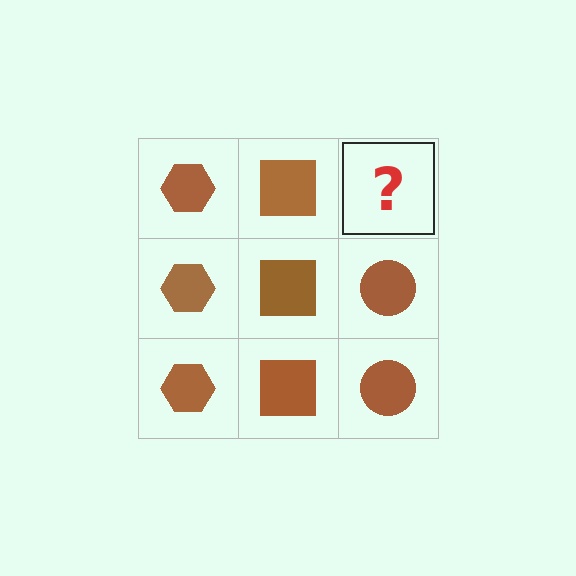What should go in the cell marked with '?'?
The missing cell should contain a brown circle.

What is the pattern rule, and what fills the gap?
The rule is that each column has a consistent shape. The gap should be filled with a brown circle.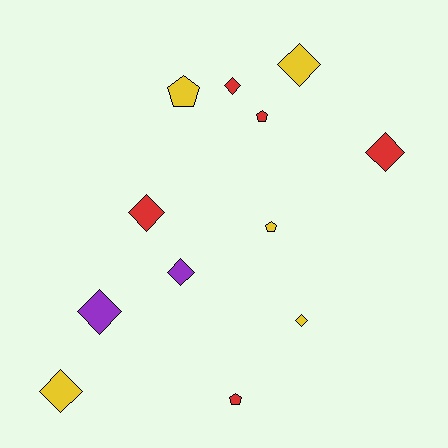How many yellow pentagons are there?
There are 2 yellow pentagons.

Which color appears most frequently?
Yellow, with 5 objects.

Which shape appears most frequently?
Diamond, with 8 objects.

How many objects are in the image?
There are 12 objects.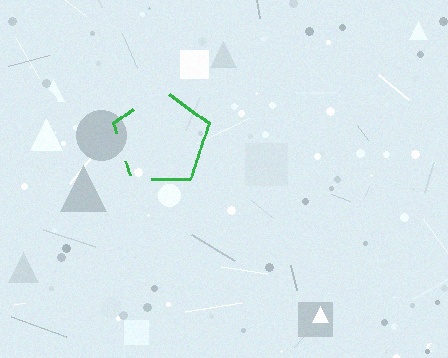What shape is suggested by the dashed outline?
The dashed outline suggests a pentagon.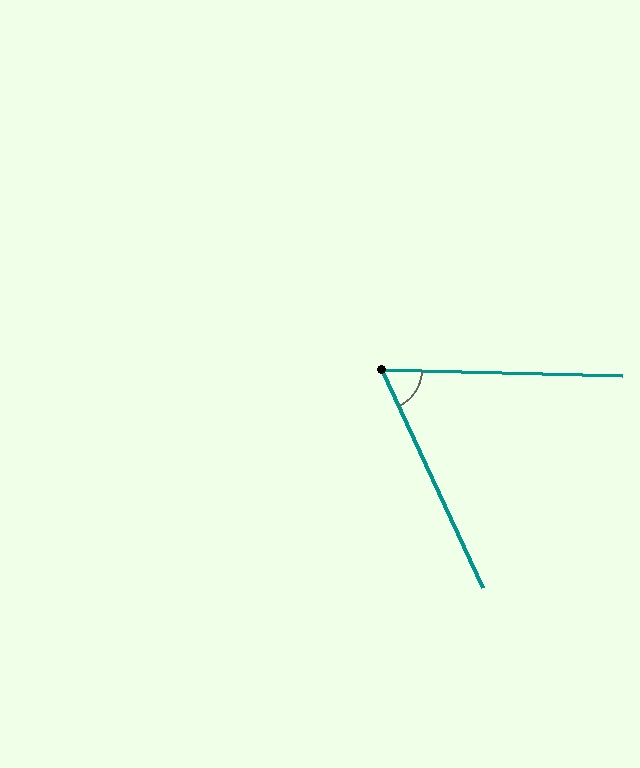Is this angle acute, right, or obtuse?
It is acute.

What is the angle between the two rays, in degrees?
Approximately 64 degrees.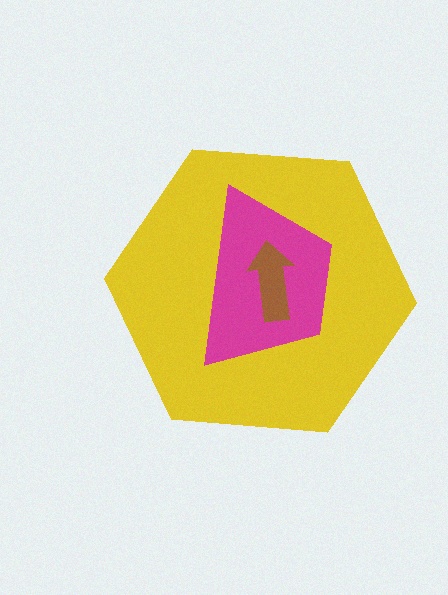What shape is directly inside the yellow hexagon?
The magenta trapezoid.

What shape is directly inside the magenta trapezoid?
The brown arrow.